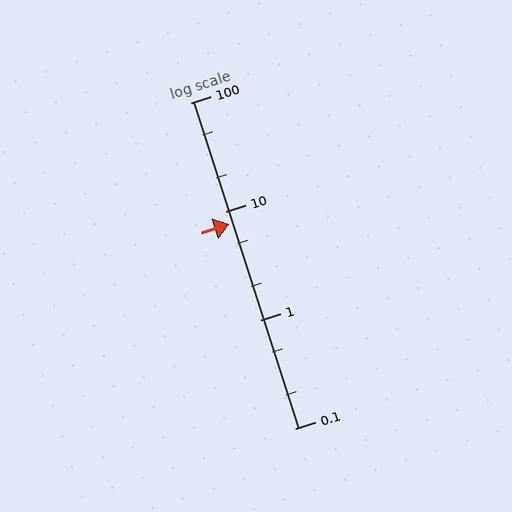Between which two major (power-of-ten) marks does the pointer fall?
The pointer is between 1 and 10.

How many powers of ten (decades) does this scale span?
The scale spans 3 decades, from 0.1 to 100.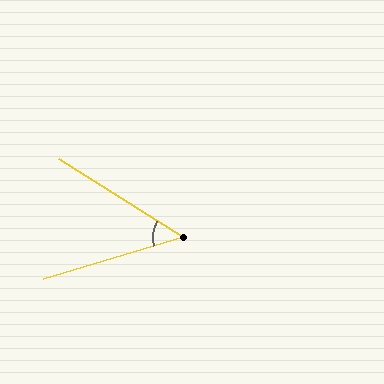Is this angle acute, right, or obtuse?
It is acute.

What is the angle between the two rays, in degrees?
Approximately 49 degrees.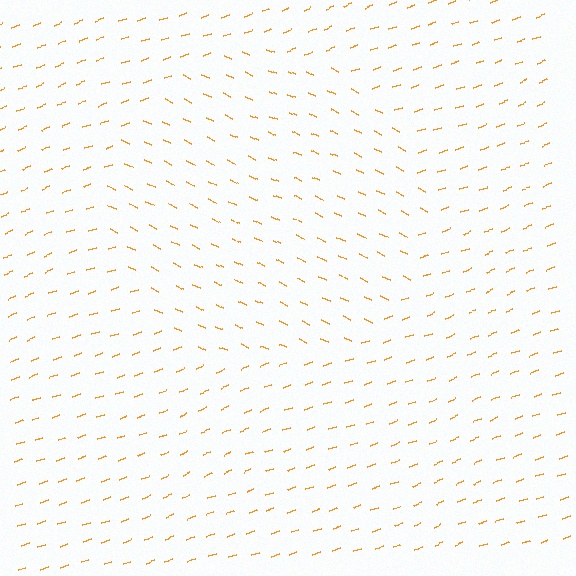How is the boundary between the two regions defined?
The boundary is defined purely by a change in line orientation (approximately 45 degrees difference). All lines are the same color and thickness.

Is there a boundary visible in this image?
Yes, there is a texture boundary formed by a change in line orientation.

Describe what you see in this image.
The image is filled with small orange line segments. A circle region in the image has lines oriented differently from the surrounding lines, creating a visible texture boundary.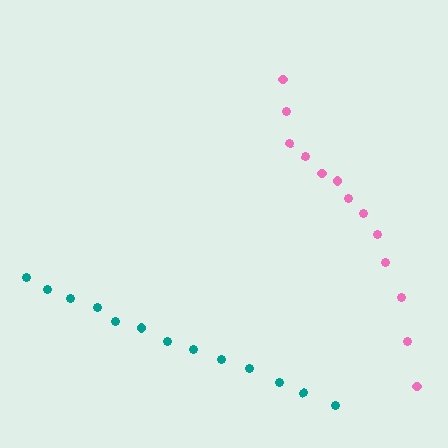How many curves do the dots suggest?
There are 2 distinct paths.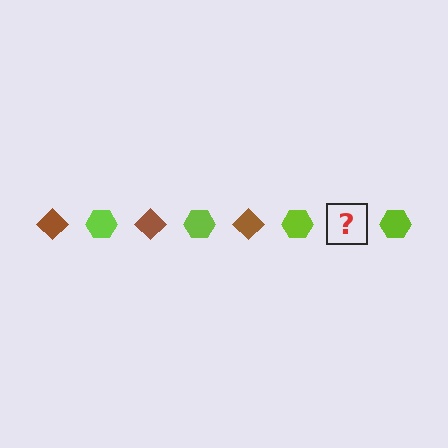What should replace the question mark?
The question mark should be replaced with a brown diamond.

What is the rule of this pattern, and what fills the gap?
The rule is that the pattern alternates between brown diamond and lime hexagon. The gap should be filled with a brown diamond.